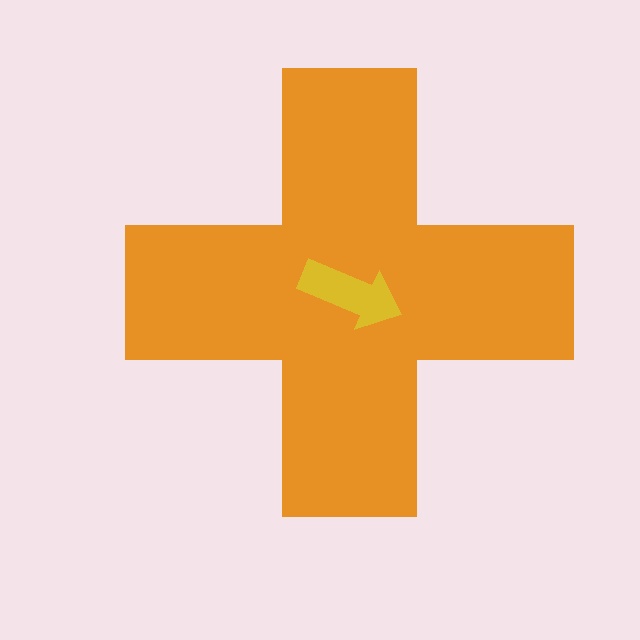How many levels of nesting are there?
2.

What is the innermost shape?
The yellow arrow.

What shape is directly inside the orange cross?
The yellow arrow.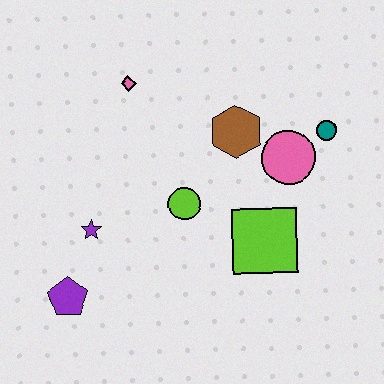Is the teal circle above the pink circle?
Yes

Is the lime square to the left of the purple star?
No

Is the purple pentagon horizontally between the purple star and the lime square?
No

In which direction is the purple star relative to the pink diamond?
The purple star is below the pink diamond.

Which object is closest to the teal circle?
The pink circle is closest to the teal circle.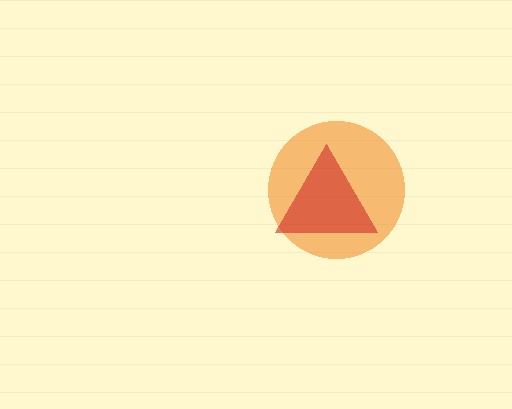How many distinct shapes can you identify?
There are 2 distinct shapes: an orange circle, a red triangle.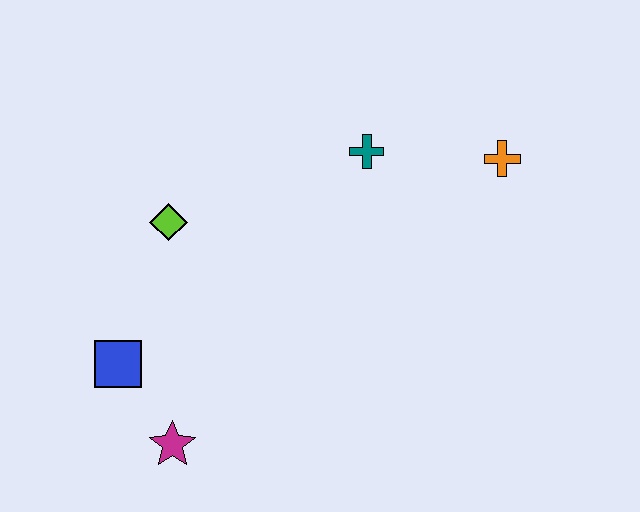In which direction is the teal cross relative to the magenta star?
The teal cross is above the magenta star.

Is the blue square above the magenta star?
Yes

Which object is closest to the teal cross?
The orange cross is closest to the teal cross.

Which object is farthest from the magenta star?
The orange cross is farthest from the magenta star.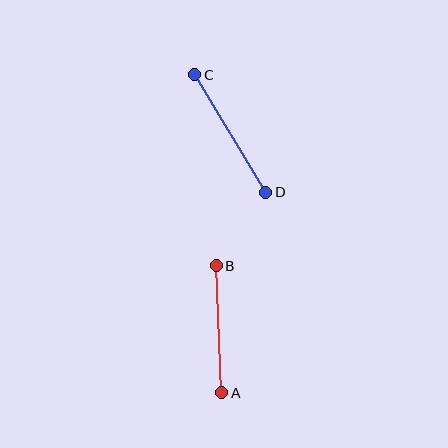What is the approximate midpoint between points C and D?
The midpoint is at approximately (230, 134) pixels.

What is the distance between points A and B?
The distance is approximately 127 pixels.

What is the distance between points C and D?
The distance is approximately 137 pixels.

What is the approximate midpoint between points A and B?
The midpoint is at approximately (219, 329) pixels.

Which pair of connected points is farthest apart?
Points C and D are farthest apart.